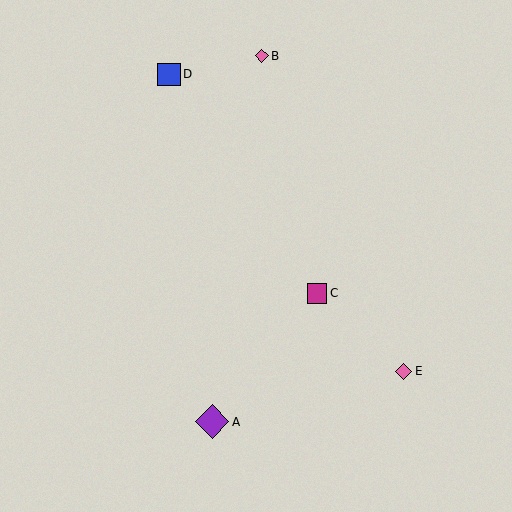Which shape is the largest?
The purple diamond (labeled A) is the largest.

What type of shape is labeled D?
Shape D is a blue square.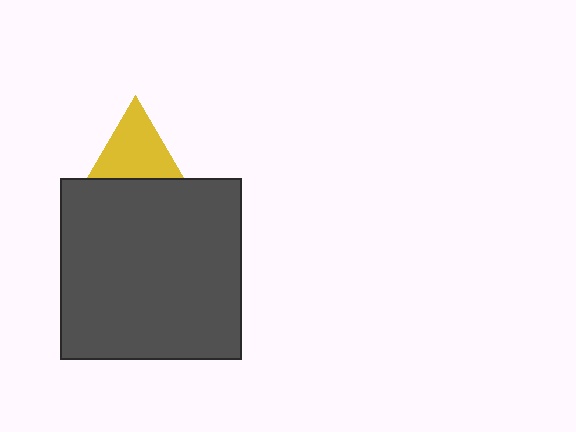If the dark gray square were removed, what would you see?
You would see the complete yellow triangle.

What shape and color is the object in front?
The object in front is a dark gray square.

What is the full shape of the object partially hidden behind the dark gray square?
The partially hidden object is a yellow triangle.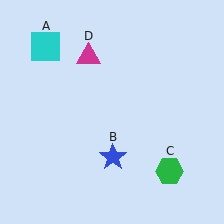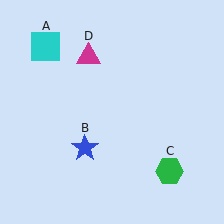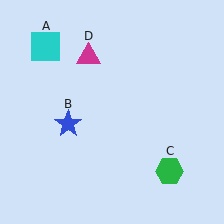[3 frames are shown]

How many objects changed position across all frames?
1 object changed position: blue star (object B).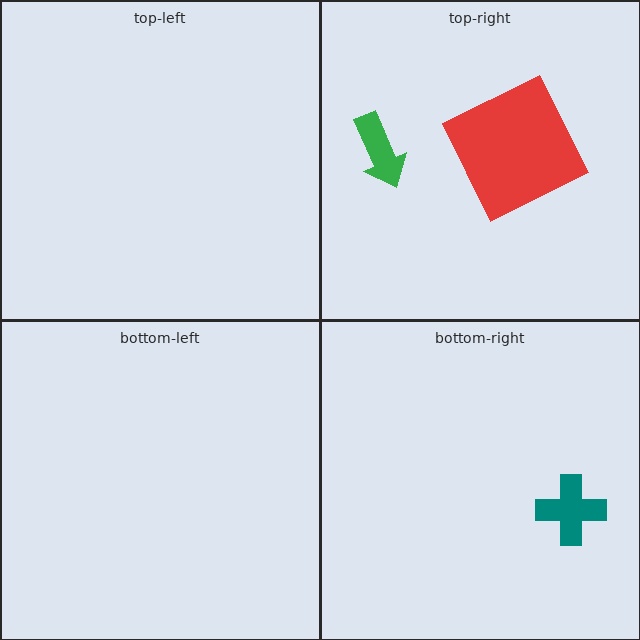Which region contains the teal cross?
The bottom-right region.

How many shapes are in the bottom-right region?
1.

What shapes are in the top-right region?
The green arrow, the red square.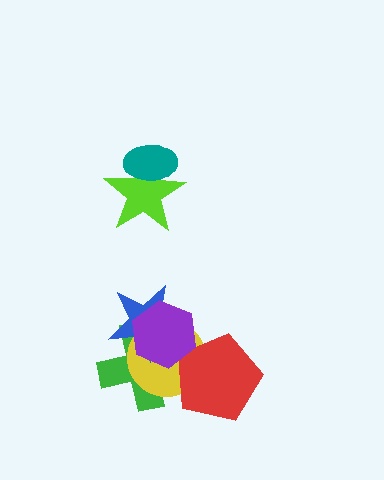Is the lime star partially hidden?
Yes, it is partially covered by another shape.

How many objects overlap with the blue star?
3 objects overlap with the blue star.